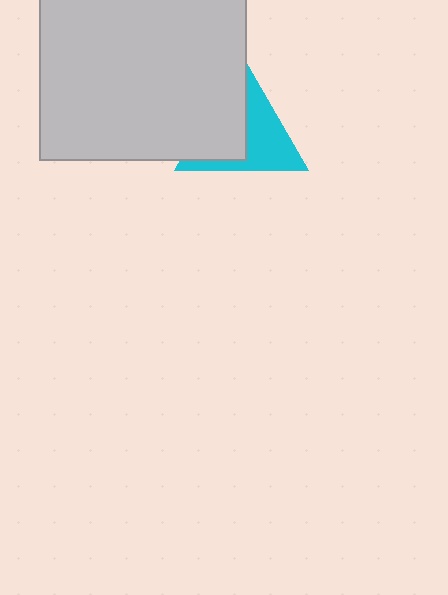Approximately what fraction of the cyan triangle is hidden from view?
Roughly 50% of the cyan triangle is hidden behind the light gray square.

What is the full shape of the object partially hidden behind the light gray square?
The partially hidden object is a cyan triangle.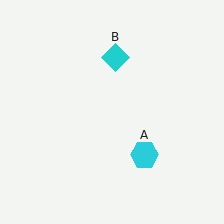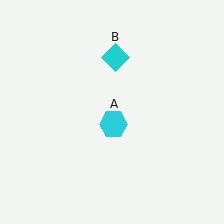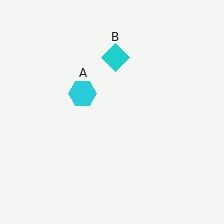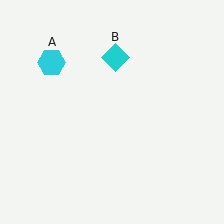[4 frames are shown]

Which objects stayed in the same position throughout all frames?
Cyan diamond (object B) remained stationary.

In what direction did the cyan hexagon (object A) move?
The cyan hexagon (object A) moved up and to the left.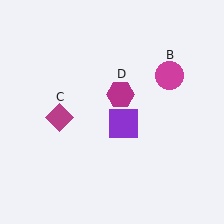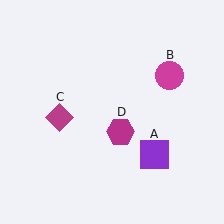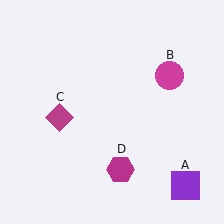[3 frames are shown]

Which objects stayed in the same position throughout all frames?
Magenta circle (object B) and magenta diamond (object C) remained stationary.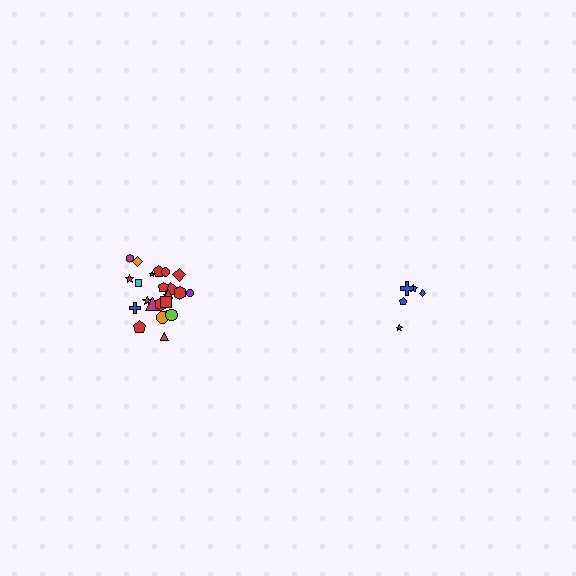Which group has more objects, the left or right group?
The left group.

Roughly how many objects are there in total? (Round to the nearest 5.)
Roughly 30 objects in total.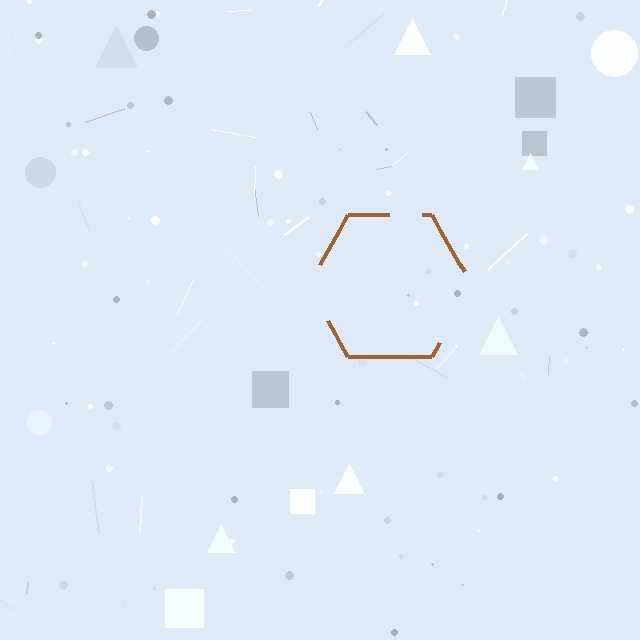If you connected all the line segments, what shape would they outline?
They would outline a hexagon.